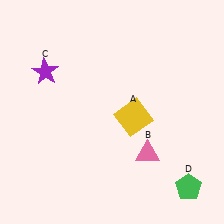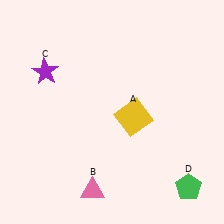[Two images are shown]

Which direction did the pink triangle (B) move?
The pink triangle (B) moved left.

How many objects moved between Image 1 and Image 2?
1 object moved between the two images.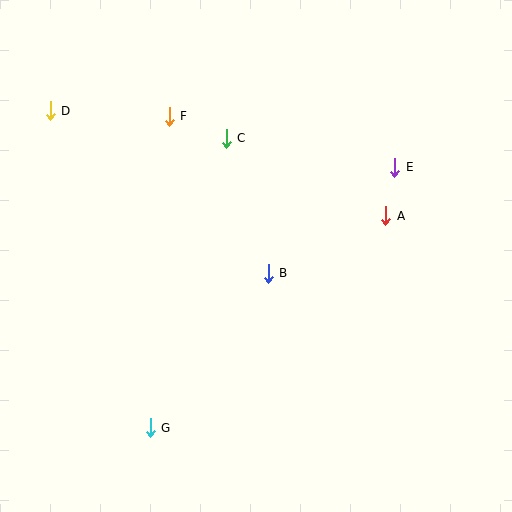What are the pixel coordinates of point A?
Point A is at (386, 216).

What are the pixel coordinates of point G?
Point G is at (150, 428).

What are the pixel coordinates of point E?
Point E is at (395, 167).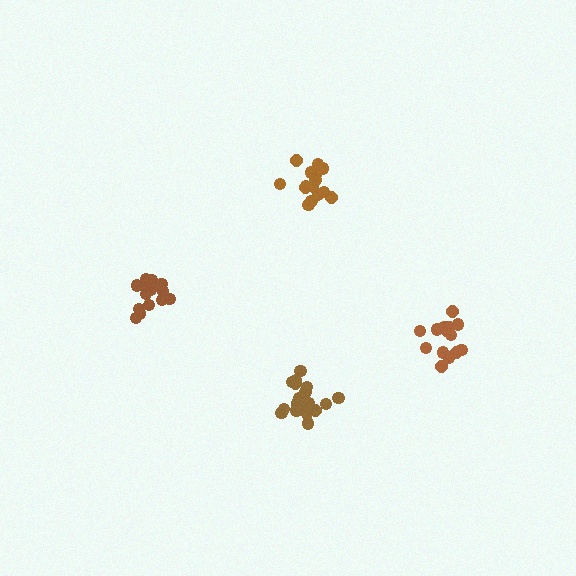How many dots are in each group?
Group 1: 20 dots, Group 2: 15 dots, Group 3: 14 dots, Group 4: 15 dots (64 total).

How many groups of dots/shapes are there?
There are 4 groups.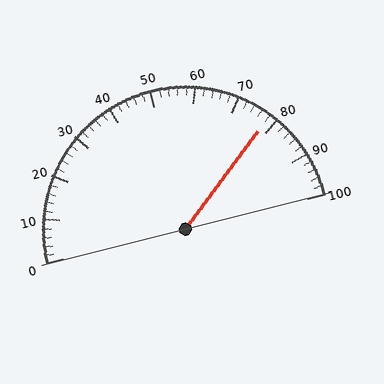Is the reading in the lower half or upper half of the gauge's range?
The reading is in the upper half of the range (0 to 100).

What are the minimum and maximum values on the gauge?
The gauge ranges from 0 to 100.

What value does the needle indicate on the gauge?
The needle indicates approximately 78.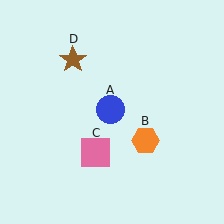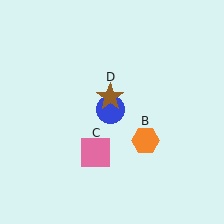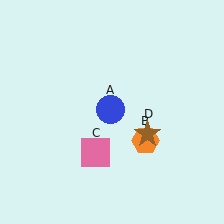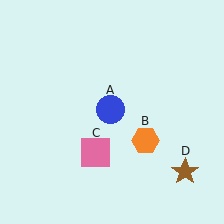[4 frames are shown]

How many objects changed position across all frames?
1 object changed position: brown star (object D).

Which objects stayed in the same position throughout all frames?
Blue circle (object A) and orange hexagon (object B) and pink square (object C) remained stationary.